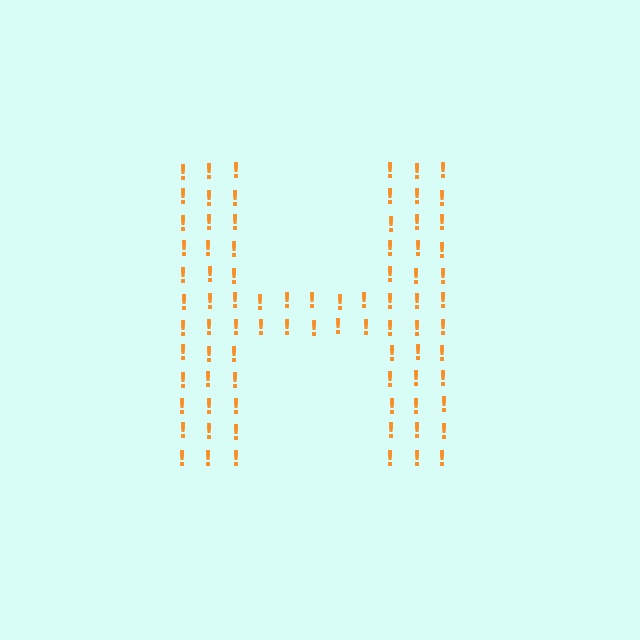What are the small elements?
The small elements are exclamation marks.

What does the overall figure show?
The overall figure shows the letter H.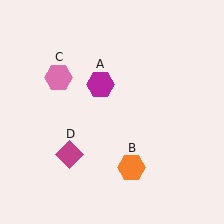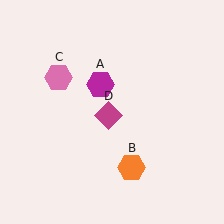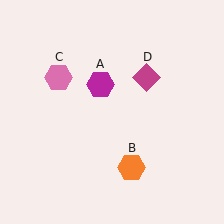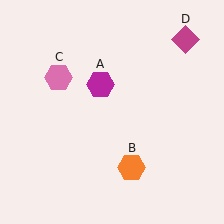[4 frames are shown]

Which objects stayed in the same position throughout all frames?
Magenta hexagon (object A) and orange hexagon (object B) and pink hexagon (object C) remained stationary.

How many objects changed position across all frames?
1 object changed position: magenta diamond (object D).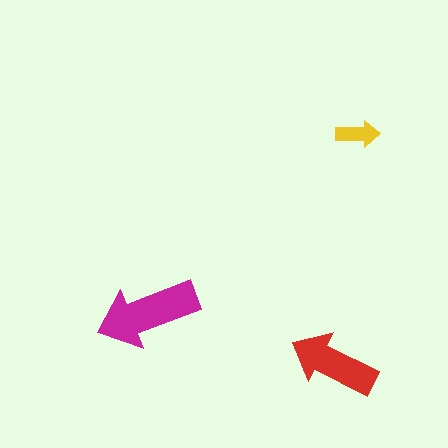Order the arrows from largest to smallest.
the magenta one, the red one, the yellow one.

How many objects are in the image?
There are 3 objects in the image.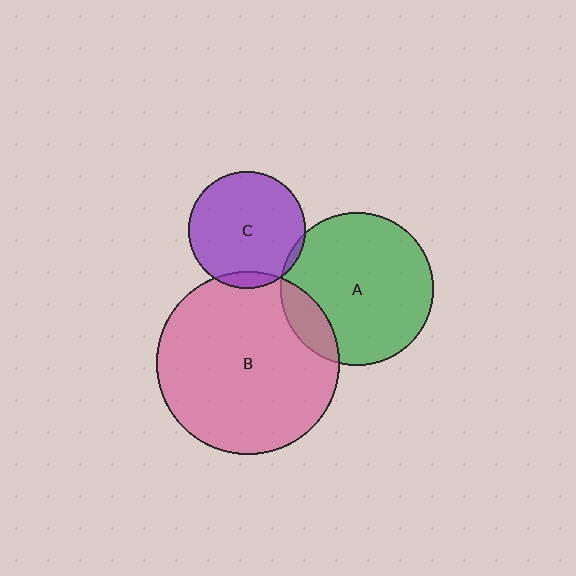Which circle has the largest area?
Circle B (pink).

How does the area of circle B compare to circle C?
Approximately 2.4 times.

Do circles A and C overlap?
Yes.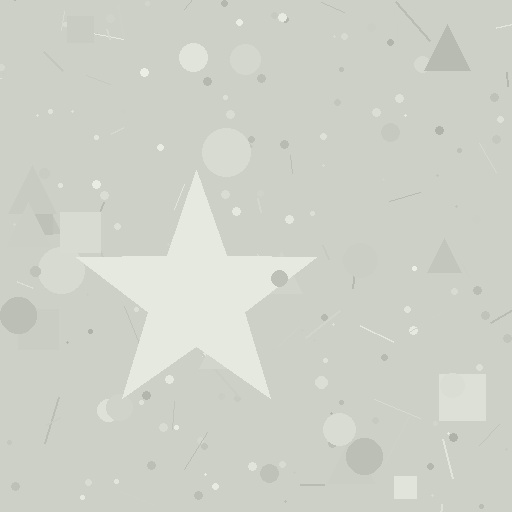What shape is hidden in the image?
A star is hidden in the image.